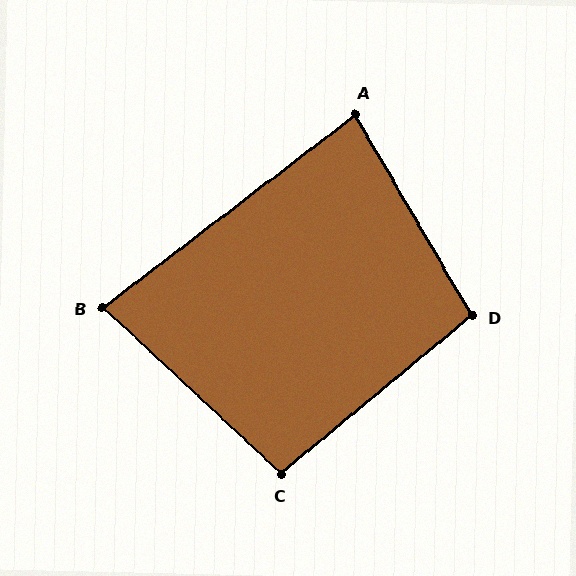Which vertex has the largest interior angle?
D, at approximately 100 degrees.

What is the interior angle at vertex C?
Approximately 97 degrees (obtuse).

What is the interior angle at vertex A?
Approximately 83 degrees (acute).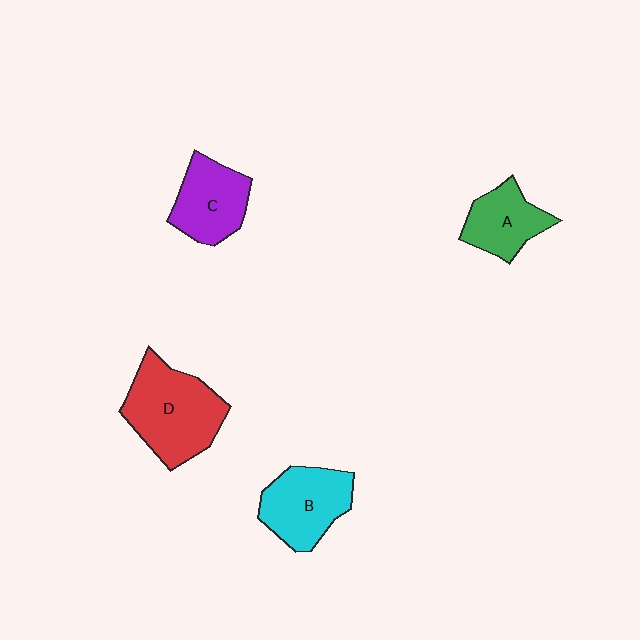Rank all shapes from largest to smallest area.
From largest to smallest: D (red), B (cyan), C (purple), A (green).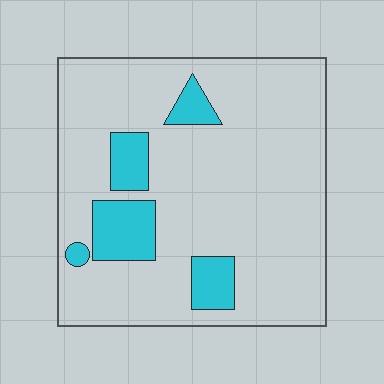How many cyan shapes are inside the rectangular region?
5.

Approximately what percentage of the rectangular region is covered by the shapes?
Approximately 15%.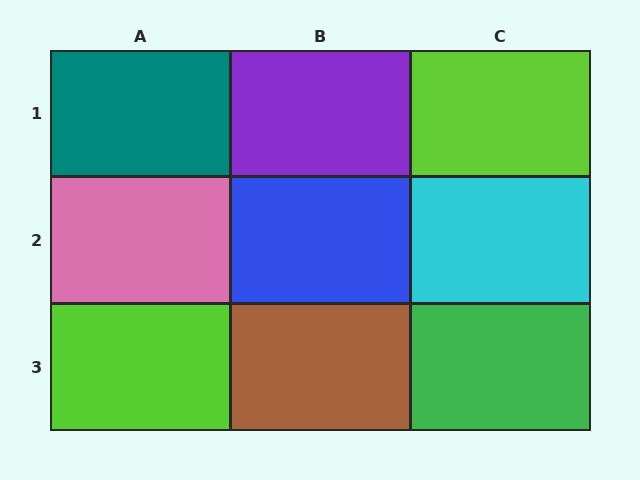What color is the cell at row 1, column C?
Lime.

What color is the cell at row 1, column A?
Teal.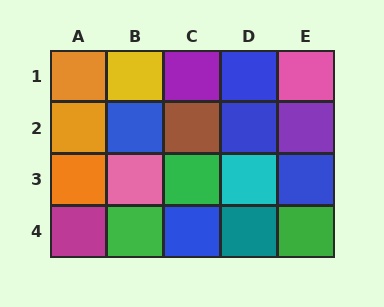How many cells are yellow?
1 cell is yellow.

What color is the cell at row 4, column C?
Blue.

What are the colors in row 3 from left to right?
Orange, pink, green, cyan, blue.